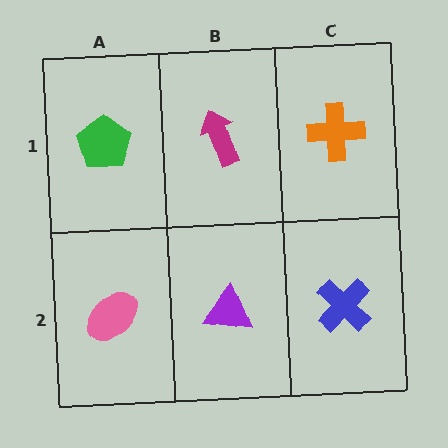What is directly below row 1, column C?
A blue cross.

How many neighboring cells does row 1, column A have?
2.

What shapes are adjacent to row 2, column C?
An orange cross (row 1, column C), a purple triangle (row 2, column B).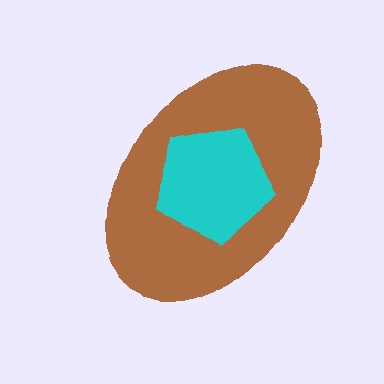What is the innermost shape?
The cyan pentagon.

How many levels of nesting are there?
2.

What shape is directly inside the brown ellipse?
The cyan pentagon.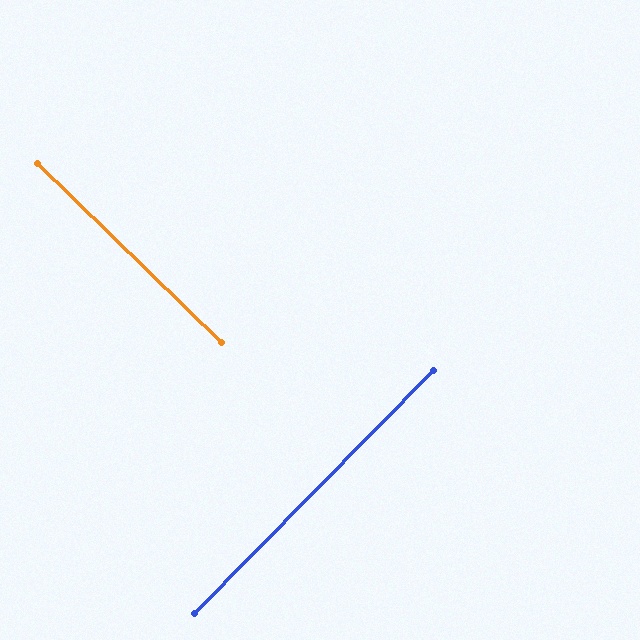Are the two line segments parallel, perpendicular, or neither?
Perpendicular — they meet at approximately 90°.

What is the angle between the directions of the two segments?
Approximately 90 degrees.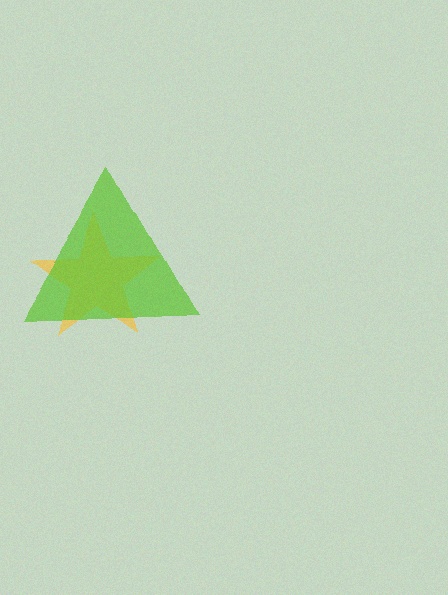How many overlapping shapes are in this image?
There are 2 overlapping shapes in the image.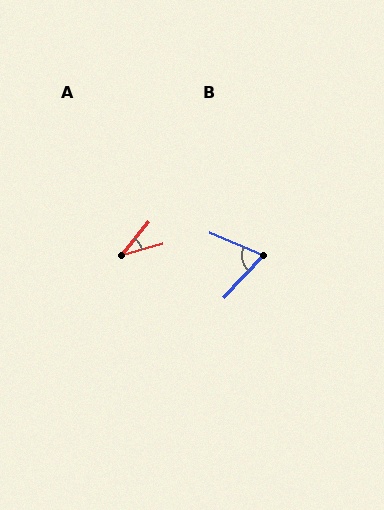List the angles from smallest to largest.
A (36°), B (70°).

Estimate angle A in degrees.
Approximately 36 degrees.